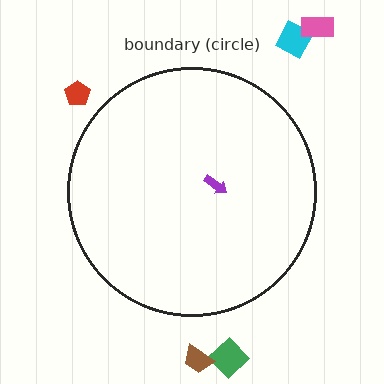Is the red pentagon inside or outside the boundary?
Outside.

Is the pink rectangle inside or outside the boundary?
Outside.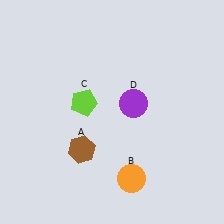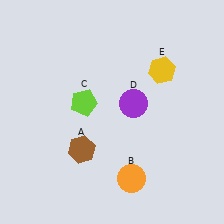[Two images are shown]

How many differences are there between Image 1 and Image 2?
There is 1 difference between the two images.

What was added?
A yellow hexagon (E) was added in Image 2.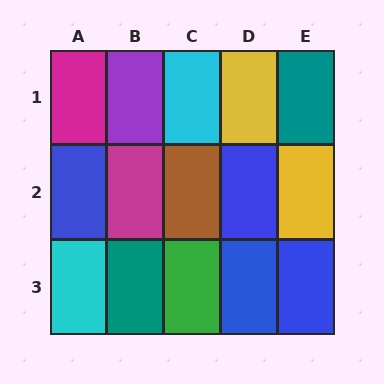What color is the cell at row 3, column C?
Green.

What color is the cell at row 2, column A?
Blue.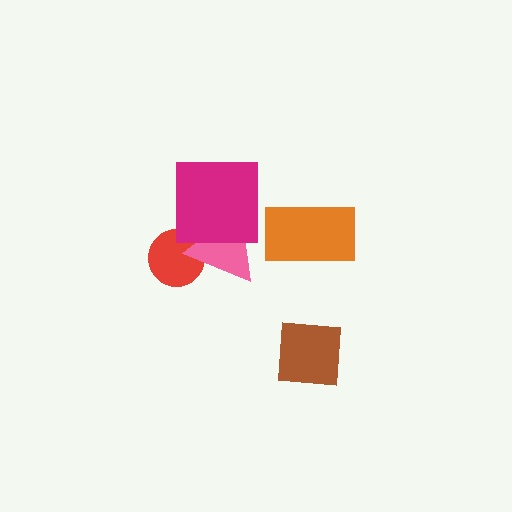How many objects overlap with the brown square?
0 objects overlap with the brown square.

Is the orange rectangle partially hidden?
No, no other shape covers it.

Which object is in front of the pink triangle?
The magenta square is in front of the pink triangle.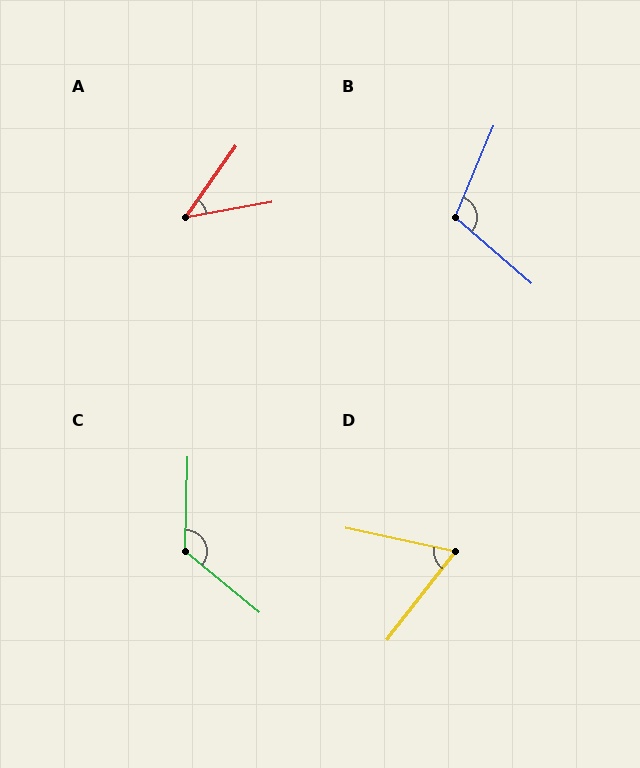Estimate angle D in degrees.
Approximately 64 degrees.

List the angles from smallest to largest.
A (44°), D (64°), B (108°), C (128°).